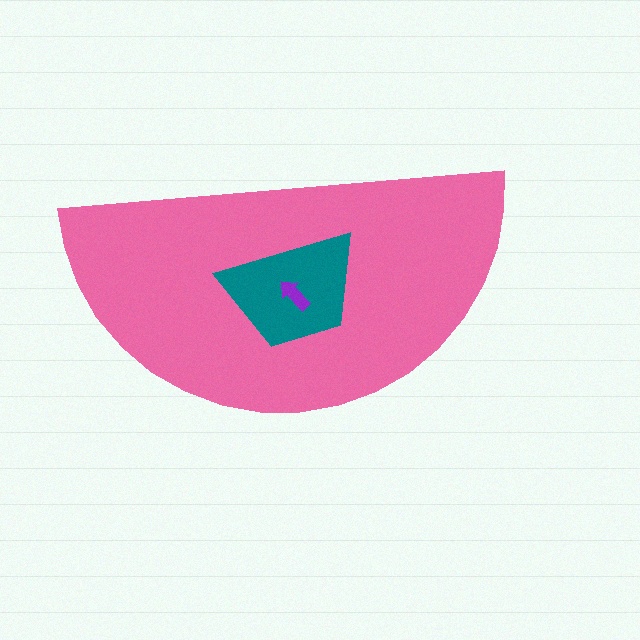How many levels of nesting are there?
3.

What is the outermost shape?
The pink semicircle.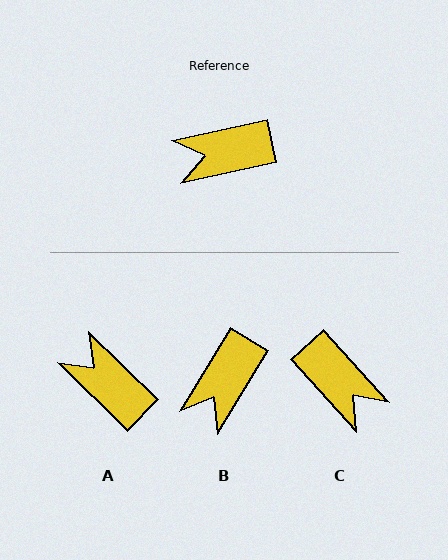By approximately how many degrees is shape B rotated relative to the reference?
Approximately 46 degrees counter-clockwise.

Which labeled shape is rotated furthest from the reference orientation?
C, about 120 degrees away.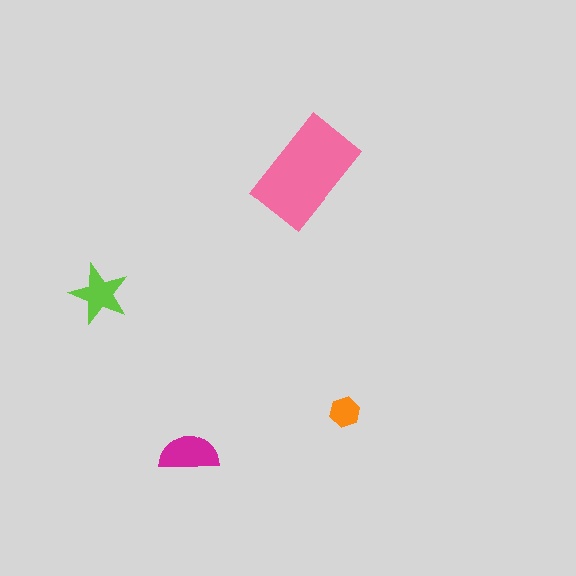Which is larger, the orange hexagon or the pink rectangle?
The pink rectangle.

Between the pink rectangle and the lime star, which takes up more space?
The pink rectangle.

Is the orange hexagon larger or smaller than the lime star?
Smaller.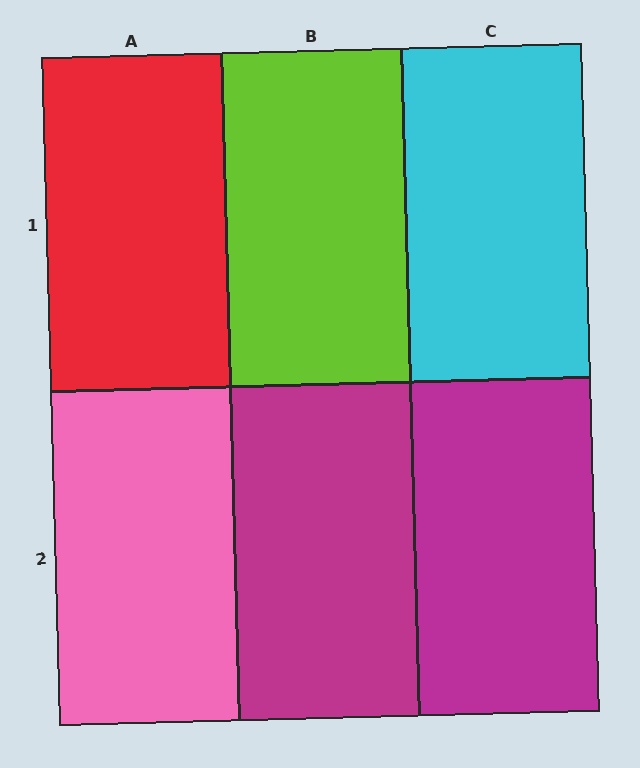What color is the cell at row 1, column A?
Red.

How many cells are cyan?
1 cell is cyan.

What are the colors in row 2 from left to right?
Pink, magenta, magenta.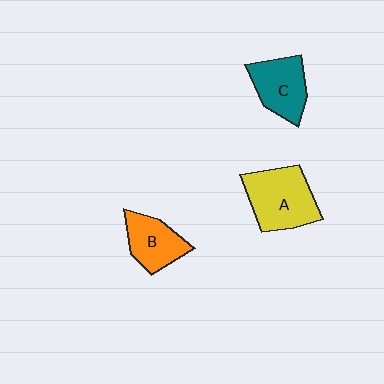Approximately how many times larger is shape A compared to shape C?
Approximately 1.3 times.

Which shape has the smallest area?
Shape B (orange).